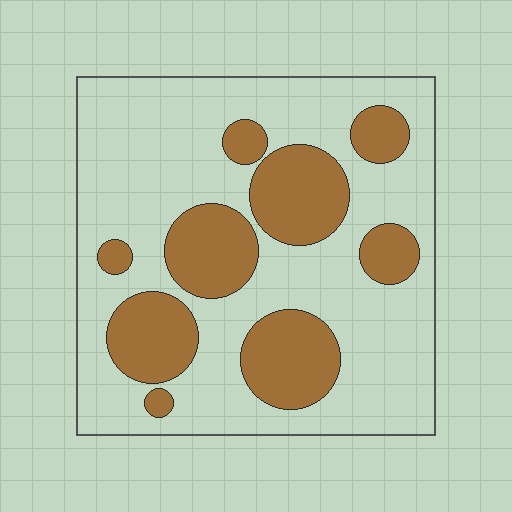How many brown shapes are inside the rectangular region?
9.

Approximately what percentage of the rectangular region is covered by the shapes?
Approximately 30%.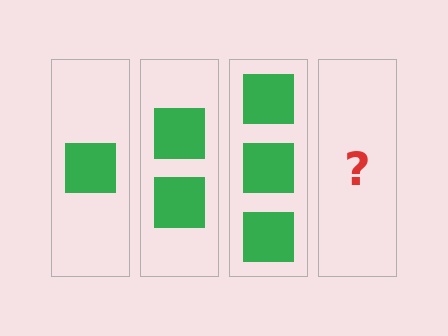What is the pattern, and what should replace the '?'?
The pattern is that each step adds one more square. The '?' should be 4 squares.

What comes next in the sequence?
The next element should be 4 squares.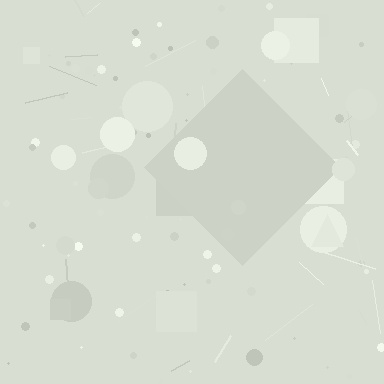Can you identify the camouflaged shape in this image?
The camouflaged shape is a diamond.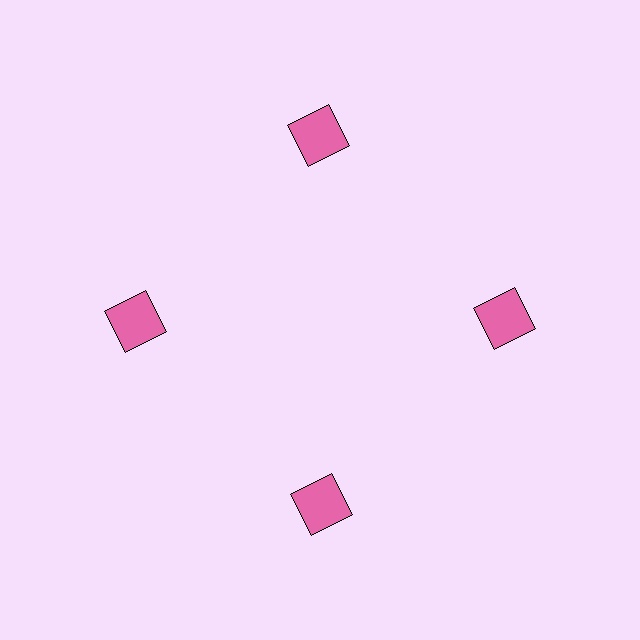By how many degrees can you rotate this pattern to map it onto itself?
The pattern maps onto itself every 90 degrees of rotation.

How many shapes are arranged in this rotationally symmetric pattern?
There are 4 shapes, arranged in 4 groups of 1.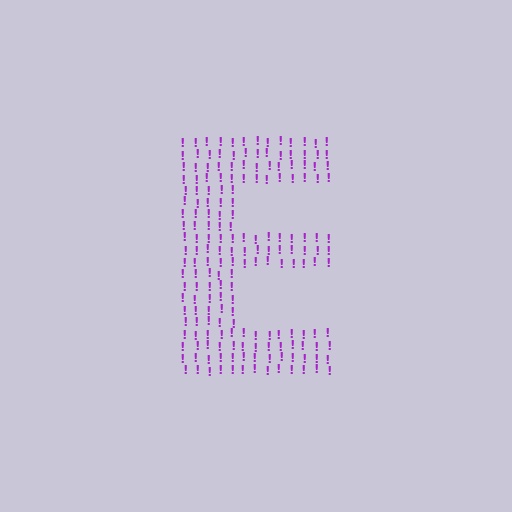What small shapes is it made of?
It is made of small exclamation marks.